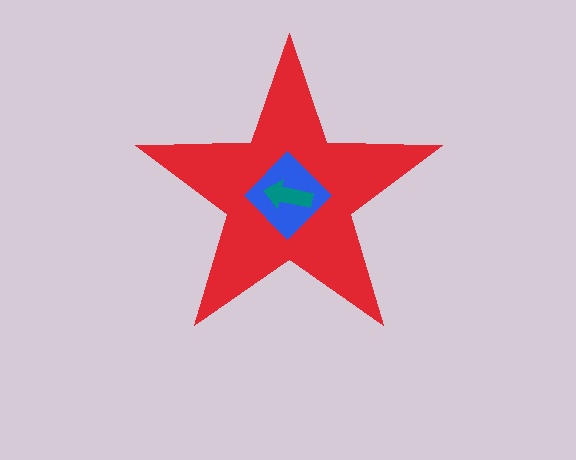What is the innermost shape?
The teal arrow.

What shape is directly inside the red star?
The blue diamond.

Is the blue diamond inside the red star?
Yes.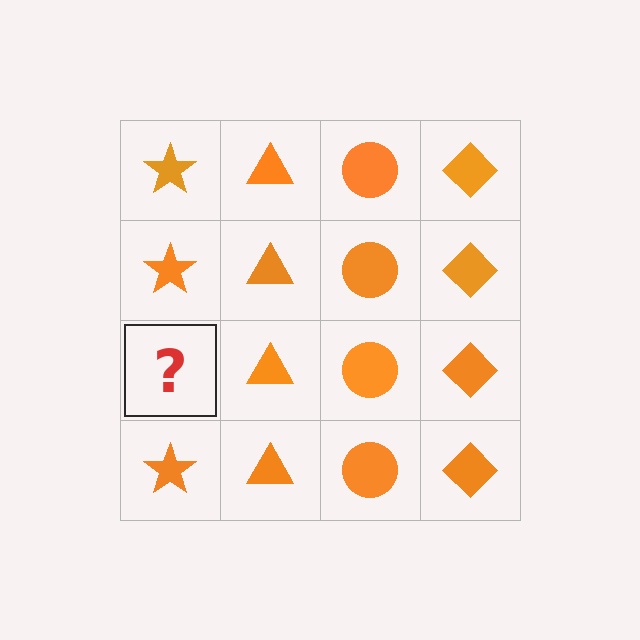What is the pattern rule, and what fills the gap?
The rule is that each column has a consistent shape. The gap should be filled with an orange star.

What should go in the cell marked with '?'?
The missing cell should contain an orange star.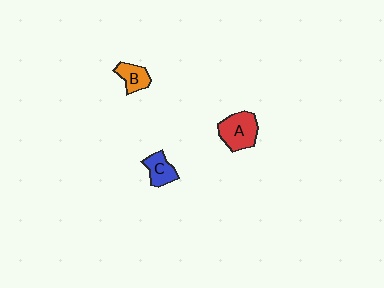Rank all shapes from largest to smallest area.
From largest to smallest: A (red), C (blue), B (orange).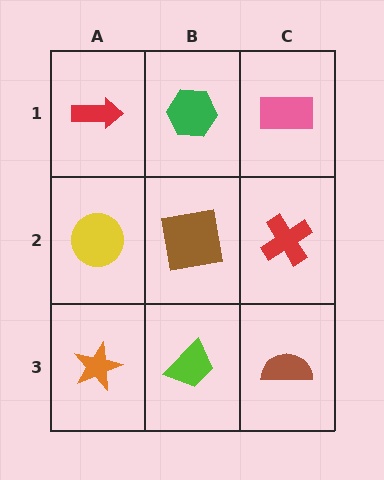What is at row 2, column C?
A red cross.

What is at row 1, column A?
A red arrow.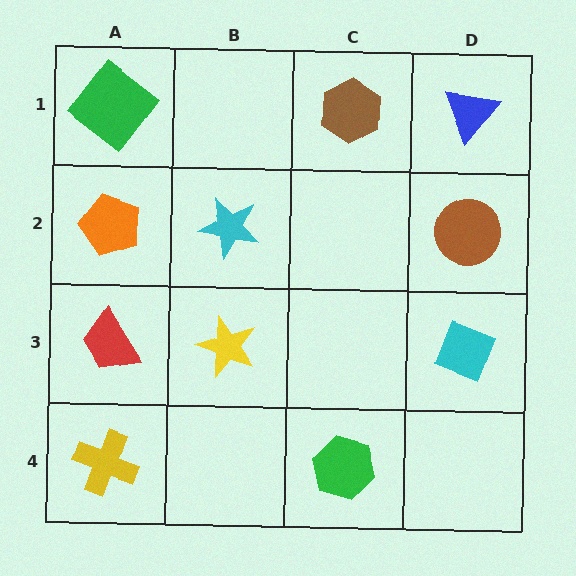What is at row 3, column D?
A cyan diamond.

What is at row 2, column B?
A cyan star.